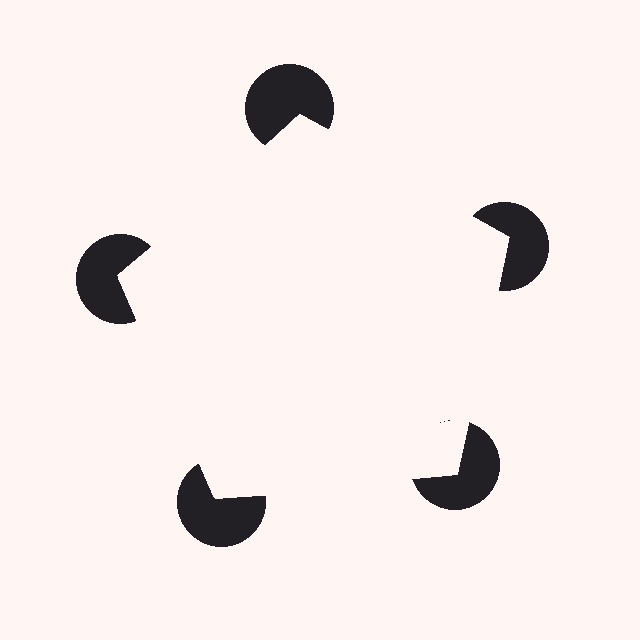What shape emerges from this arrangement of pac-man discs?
An illusory pentagon — its edges are inferred from the aligned wedge cuts in the pac-man discs, not physically drawn.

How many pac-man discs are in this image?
There are 5 — one at each vertex of the illusory pentagon.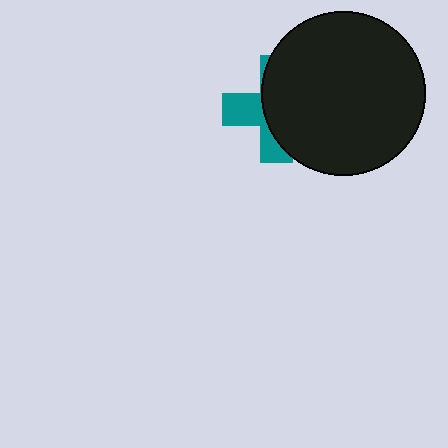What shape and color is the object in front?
The object in front is a black circle.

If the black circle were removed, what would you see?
You would see the complete teal cross.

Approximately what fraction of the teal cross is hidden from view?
Roughly 62% of the teal cross is hidden behind the black circle.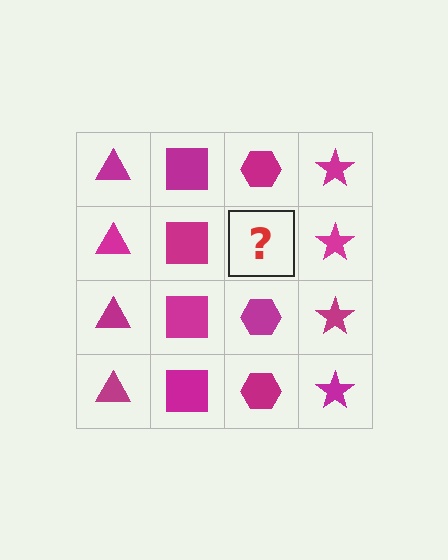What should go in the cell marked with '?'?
The missing cell should contain a magenta hexagon.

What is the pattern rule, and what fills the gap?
The rule is that each column has a consistent shape. The gap should be filled with a magenta hexagon.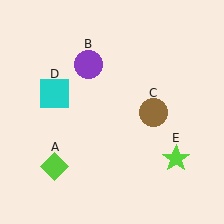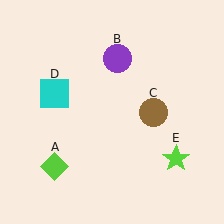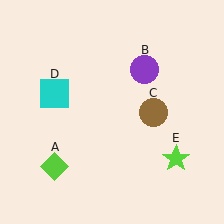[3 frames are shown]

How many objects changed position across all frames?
1 object changed position: purple circle (object B).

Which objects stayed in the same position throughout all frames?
Lime diamond (object A) and brown circle (object C) and cyan square (object D) and lime star (object E) remained stationary.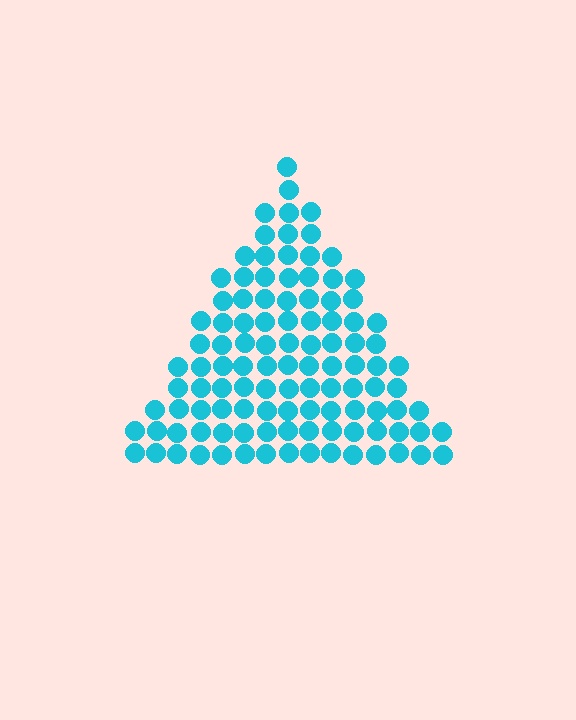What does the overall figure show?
The overall figure shows a triangle.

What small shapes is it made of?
It is made of small circles.